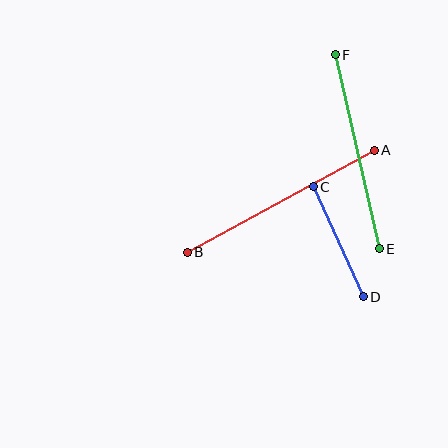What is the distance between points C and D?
The distance is approximately 121 pixels.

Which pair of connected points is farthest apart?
Points A and B are farthest apart.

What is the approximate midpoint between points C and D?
The midpoint is at approximately (338, 242) pixels.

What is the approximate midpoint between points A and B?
The midpoint is at approximately (281, 201) pixels.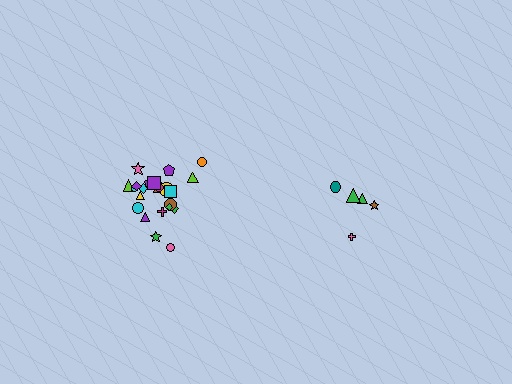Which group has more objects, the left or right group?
The left group.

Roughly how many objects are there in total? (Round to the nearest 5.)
Roughly 30 objects in total.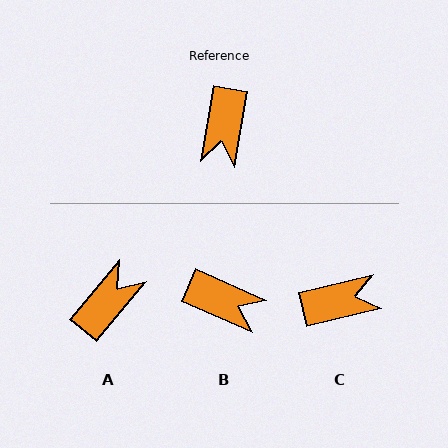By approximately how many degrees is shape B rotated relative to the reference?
Approximately 76 degrees counter-clockwise.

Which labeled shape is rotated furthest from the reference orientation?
A, about 150 degrees away.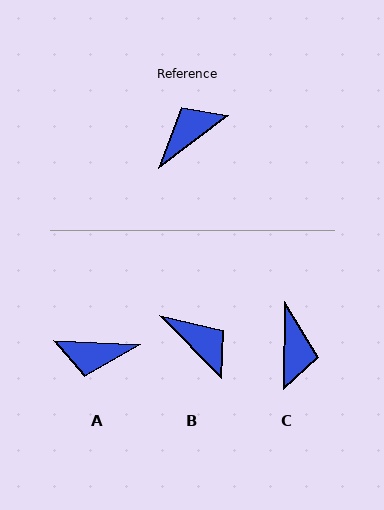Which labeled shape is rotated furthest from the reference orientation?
A, about 140 degrees away.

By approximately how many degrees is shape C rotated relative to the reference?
Approximately 127 degrees clockwise.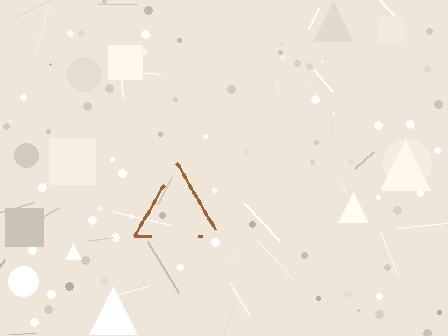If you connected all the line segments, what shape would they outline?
They would outline a triangle.